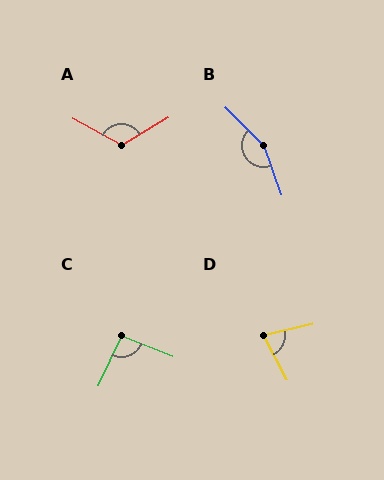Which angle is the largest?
B, at approximately 155 degrees.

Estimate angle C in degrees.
Approximately 93 degrees.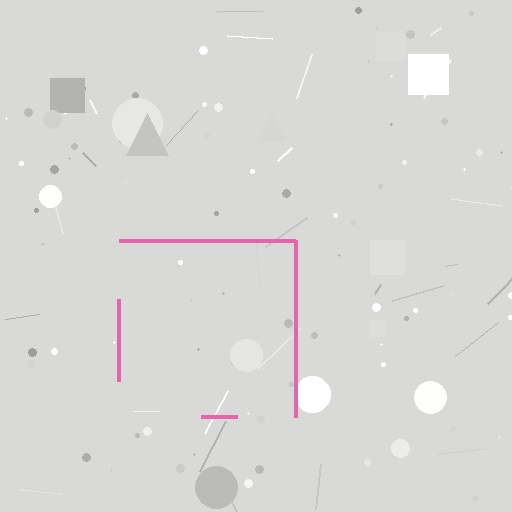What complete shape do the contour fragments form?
The contour fragments form a square.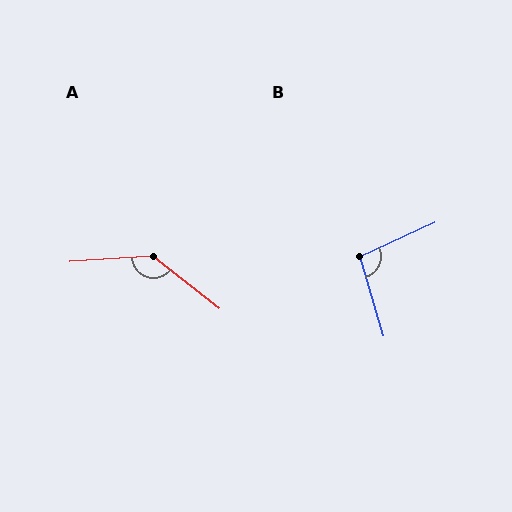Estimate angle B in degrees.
Approximately 97 degrees.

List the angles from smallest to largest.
B (97°), A (138°).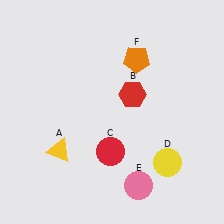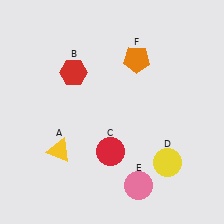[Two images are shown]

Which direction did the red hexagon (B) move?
The red hexagon (B) moved left.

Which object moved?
The red hexagon (B) moved left.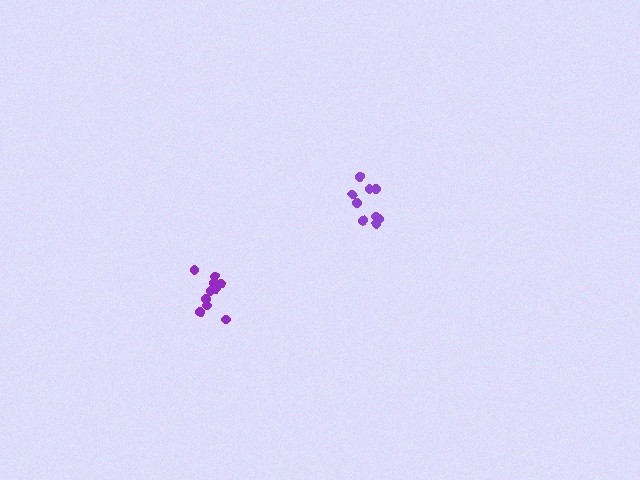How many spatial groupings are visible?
There are 2 spatial groupings.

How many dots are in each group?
Group 1: 10 dots, Group 2: 9 dots (19 total).